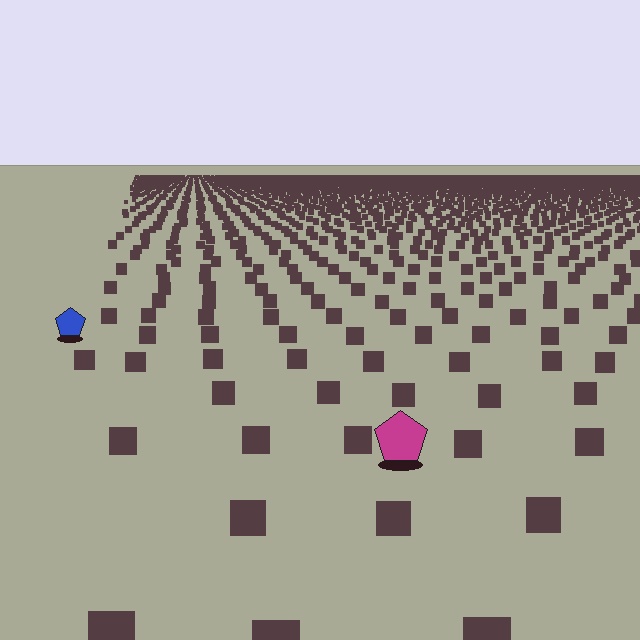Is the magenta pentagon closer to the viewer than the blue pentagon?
Yes. The magenta pentagon is closer — you can tell from the texture gradient: the ground texture is coarser near it.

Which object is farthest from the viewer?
The blue pentagon is farthest from the viewer. It appears smaller and the ground texture around it is denser.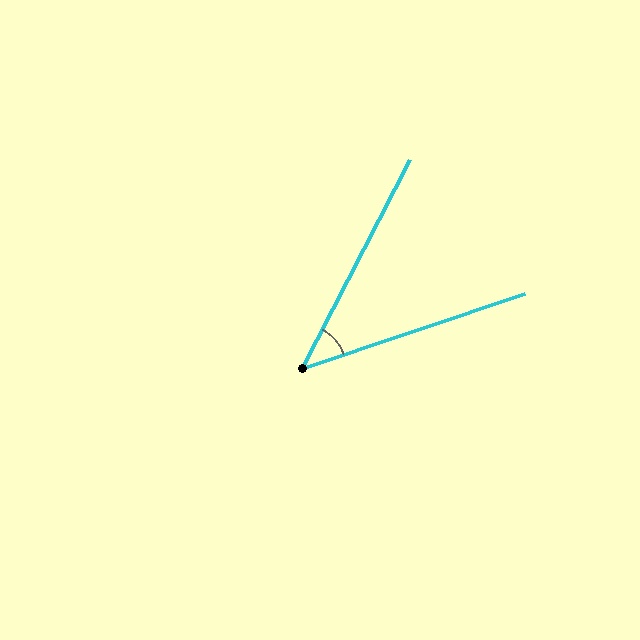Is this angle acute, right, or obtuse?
It is acute.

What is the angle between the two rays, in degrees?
Approximately 44 degrees.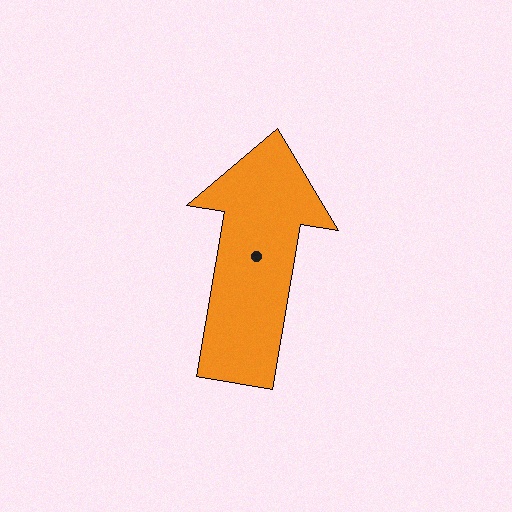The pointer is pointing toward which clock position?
Roughly 12 o'clock.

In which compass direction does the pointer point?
North.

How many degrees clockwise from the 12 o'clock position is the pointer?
Approximately 10 degrees.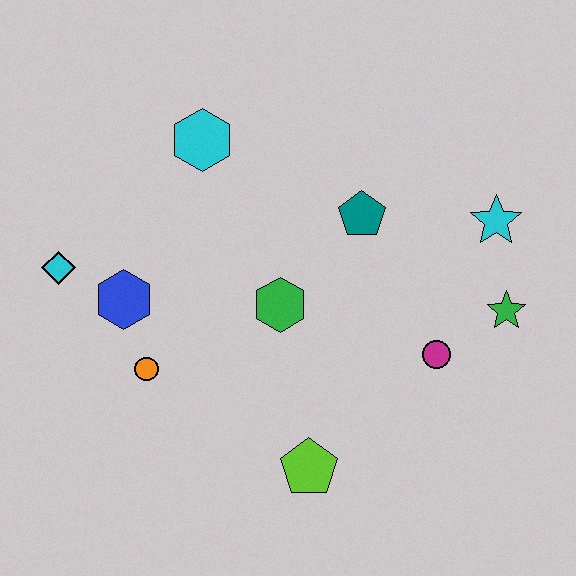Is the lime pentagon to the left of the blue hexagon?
No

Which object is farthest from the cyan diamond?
The green star is farthest from the cyan diamond.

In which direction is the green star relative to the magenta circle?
The green star is to the right of the magenta circle.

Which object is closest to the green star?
The magenta circle is closest to the green star.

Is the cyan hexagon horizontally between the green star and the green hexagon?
No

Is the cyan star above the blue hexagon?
Yes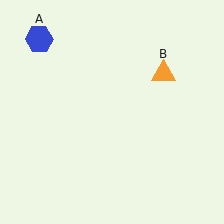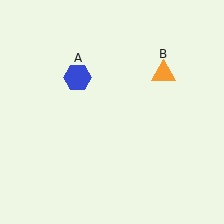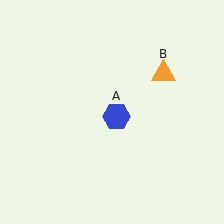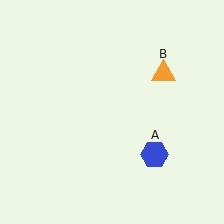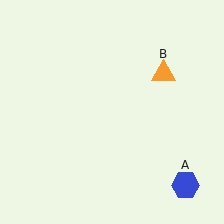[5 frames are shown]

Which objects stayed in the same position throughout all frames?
Orange triangle (object B) remained stationary.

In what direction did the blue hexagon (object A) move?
The blue hexagon (object A) moved down and to the right.